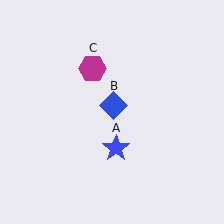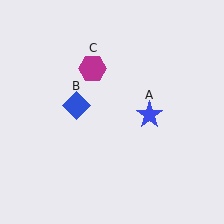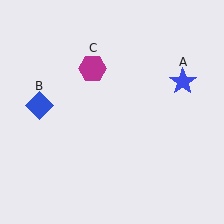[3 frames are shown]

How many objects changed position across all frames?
2 objects changed position: blue star (object A), blue diamond (object B).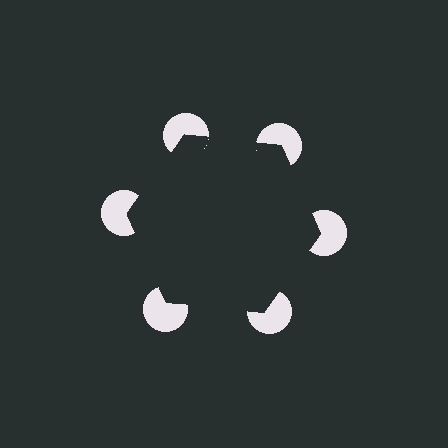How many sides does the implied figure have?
6 sides.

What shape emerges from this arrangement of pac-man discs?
An illusory hexagon — its edges are inferred from the aligned wedge cuts in the pac-man discs, not physically drawn.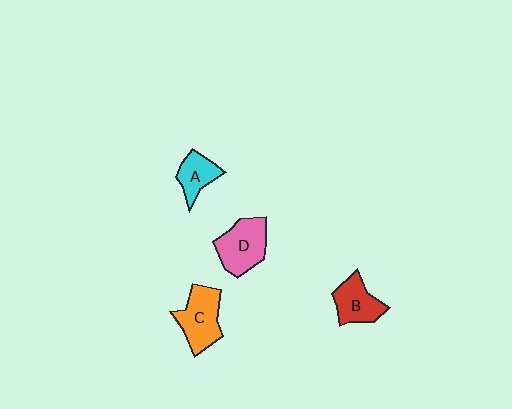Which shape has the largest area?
Shape D (pink).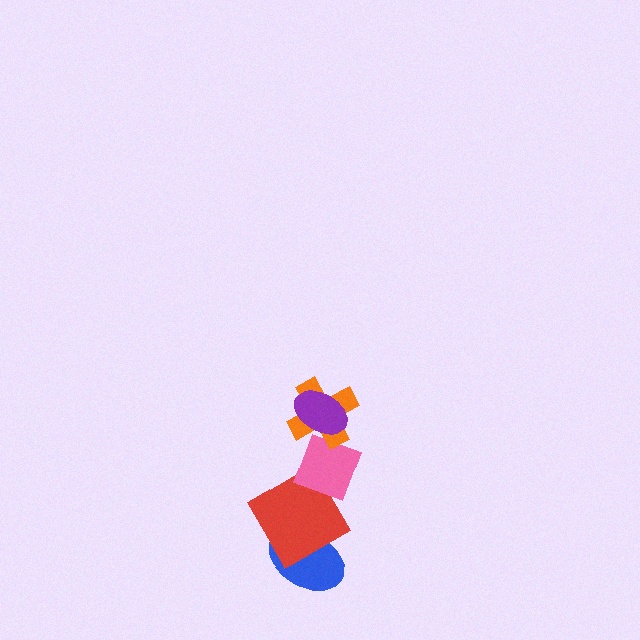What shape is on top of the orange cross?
The purple ellipse is on top of the orange cross.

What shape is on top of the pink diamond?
The orange cross is on top of the pink diamond.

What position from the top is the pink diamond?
The pink diamond is 3rd from the top.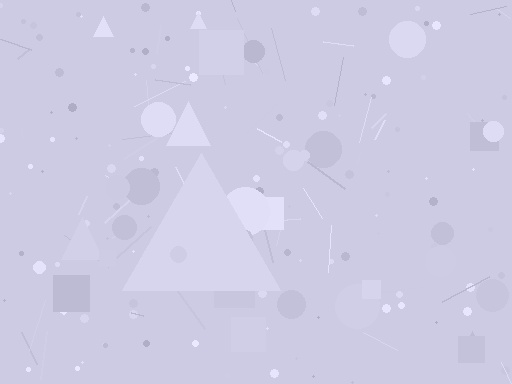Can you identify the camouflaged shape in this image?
The camouflaged shape is a triangle.